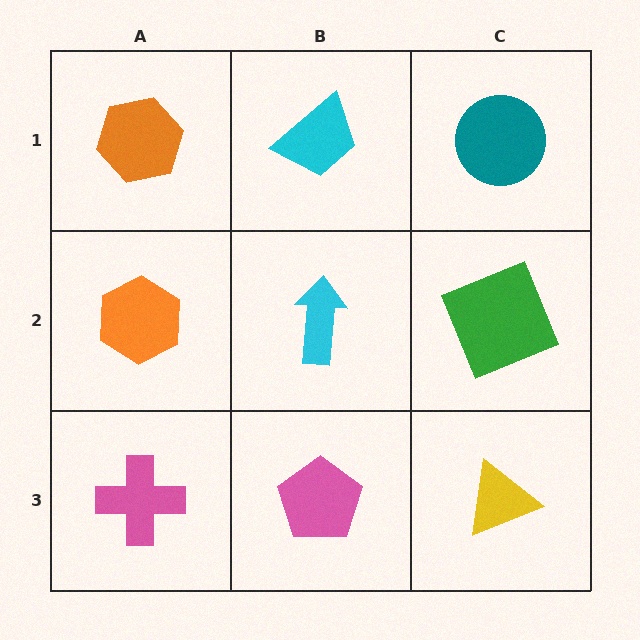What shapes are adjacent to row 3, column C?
A green square (row 2, column C), a pink pentagon (row 3, column B).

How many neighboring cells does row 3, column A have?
2.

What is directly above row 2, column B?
A cyan trapezoid.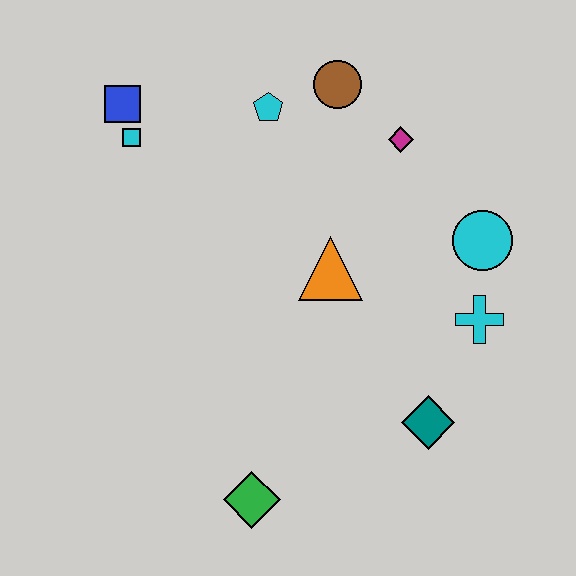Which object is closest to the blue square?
The cyan square is closest to the blue square.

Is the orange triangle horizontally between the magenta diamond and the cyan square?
Yes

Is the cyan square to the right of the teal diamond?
No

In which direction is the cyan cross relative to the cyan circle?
The cyan cross is below the cyan circle.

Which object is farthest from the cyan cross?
The blue square is farthest from the cyan cross.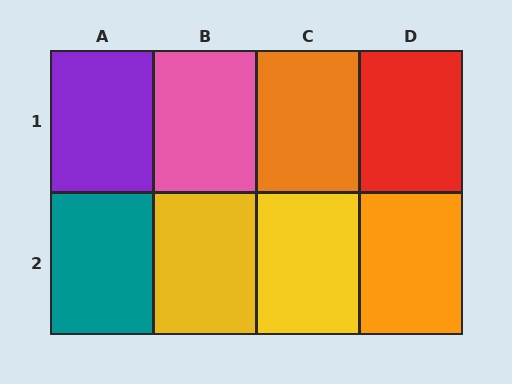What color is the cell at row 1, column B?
Pink.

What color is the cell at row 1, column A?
Purple.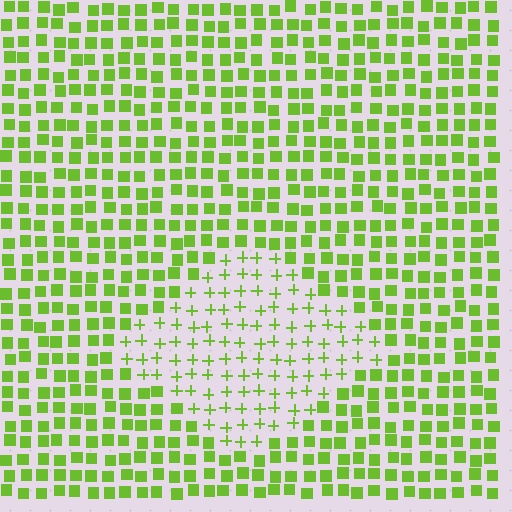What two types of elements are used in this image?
The image uses plus signs inside the diamond region and squares outside it.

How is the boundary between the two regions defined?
The boundary is defined by a change in element shape: plus signs inside vs. squares outside. All elements share the same color and spacing.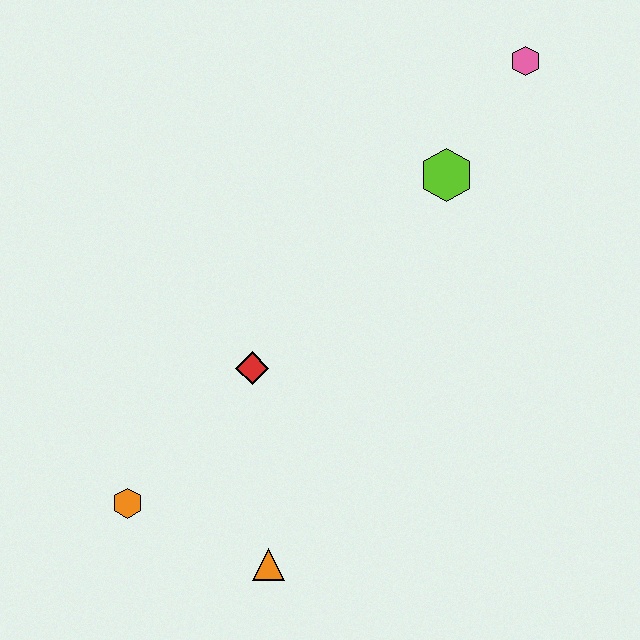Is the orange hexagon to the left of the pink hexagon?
Yes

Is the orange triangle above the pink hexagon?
No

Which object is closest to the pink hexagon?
The lime hexagon is closest to the pink hexagon.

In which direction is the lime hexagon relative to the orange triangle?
The lime hexagon is above the orange triangle.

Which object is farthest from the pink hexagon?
The orange hexagon is farthest from the pink hexagon.